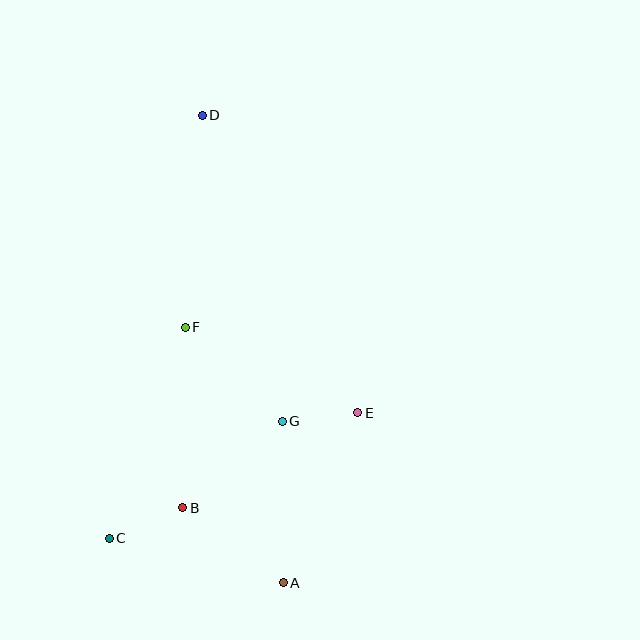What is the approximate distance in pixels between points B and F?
The distance between B and F is approximately 181 pixels.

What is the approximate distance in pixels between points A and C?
The distance between A and C is approximately 179 pixels.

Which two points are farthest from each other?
Points A and D are farthest from each other.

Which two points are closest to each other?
Points E and G are closest to each other.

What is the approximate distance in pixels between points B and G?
The distance between B and G is approximately 132 pixels.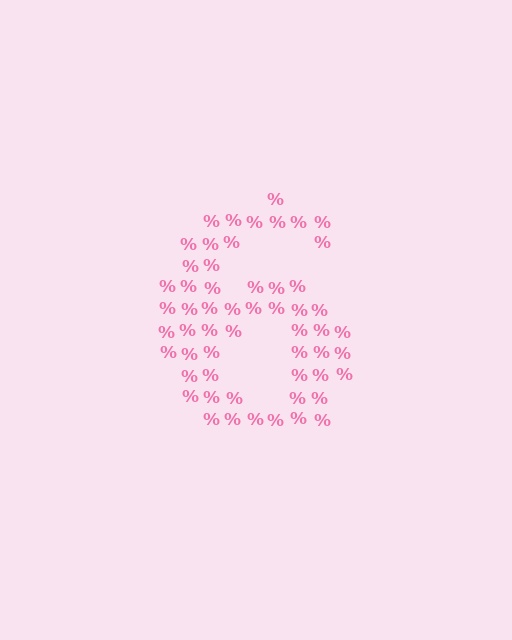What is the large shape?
The large shape is the digit 6.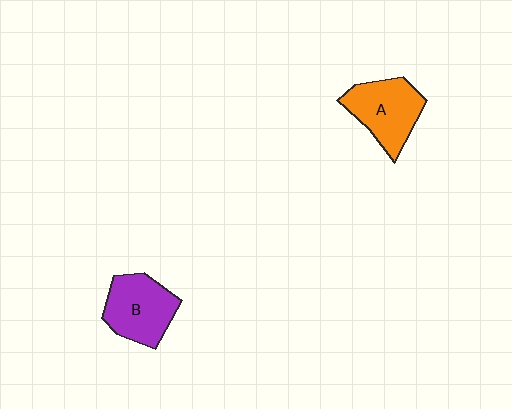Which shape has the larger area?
Shape A (orange).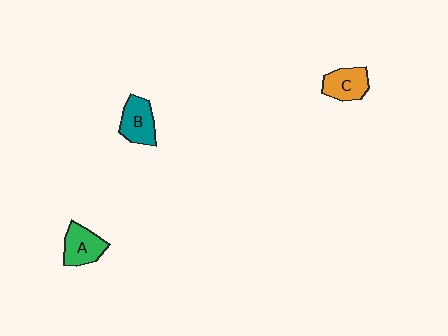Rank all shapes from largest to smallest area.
From largest to smallest: B (teal), A (green), C (orange).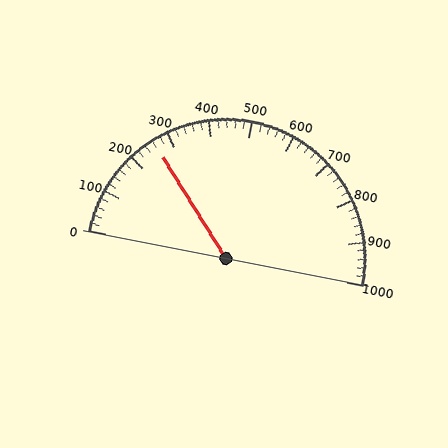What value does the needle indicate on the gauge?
The needle indicates approximately 260.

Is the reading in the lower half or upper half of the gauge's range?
The reading is in the lower half of the range (0 to 1000).